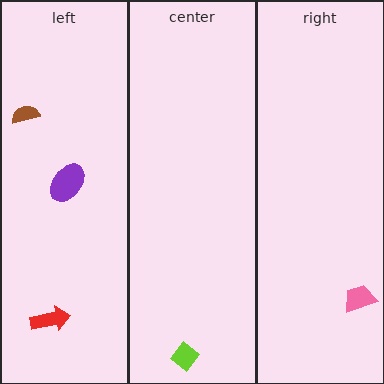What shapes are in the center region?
The lime diamond.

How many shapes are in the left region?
3.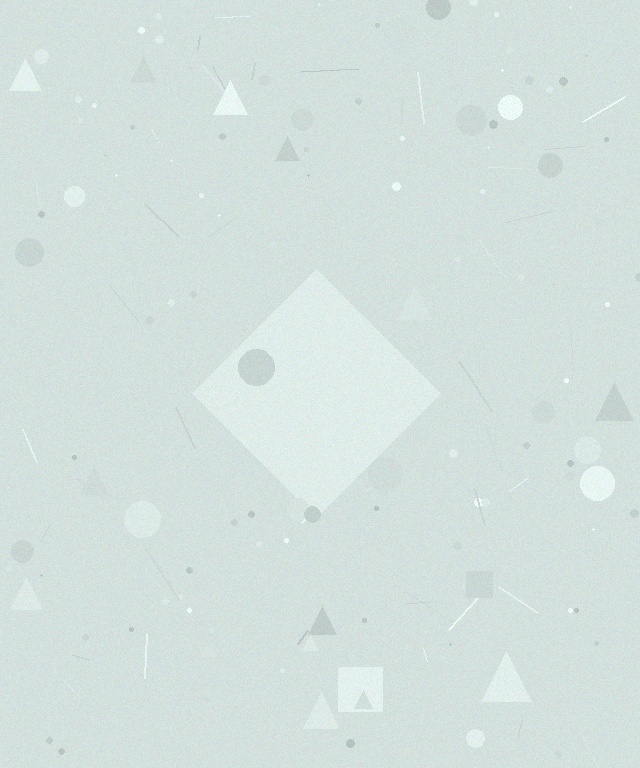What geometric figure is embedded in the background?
A diamond is embedded in the background.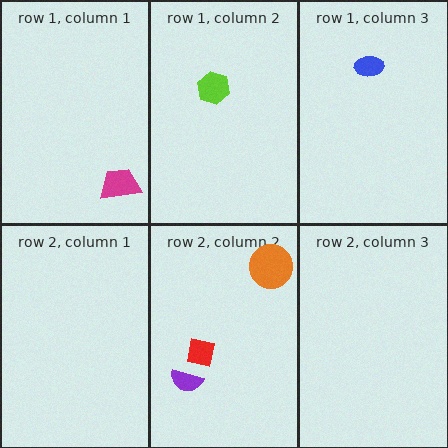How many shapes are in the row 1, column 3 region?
1.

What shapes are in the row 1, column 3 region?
The blue ellipse.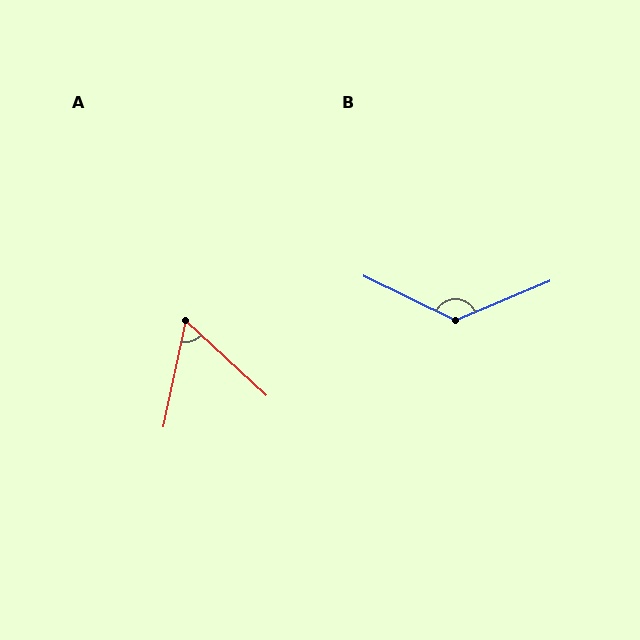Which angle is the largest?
B, at approximately 131 degrees.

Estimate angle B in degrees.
Approximately 131 degrees.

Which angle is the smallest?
A, at approximately 59 degrees.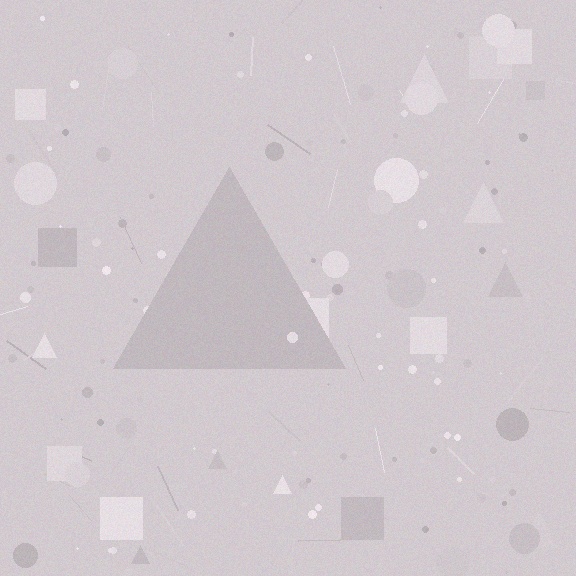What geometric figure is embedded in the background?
A triangle is embedded in the background.